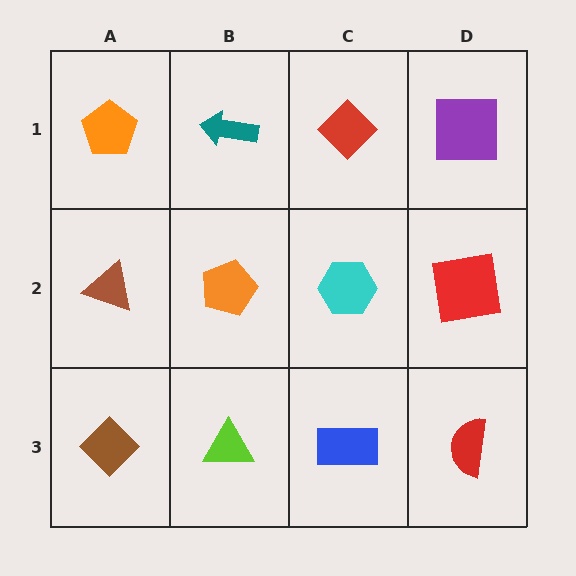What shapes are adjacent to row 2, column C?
A red diamond (row 1, column C), a blue rectangle (row 3, column C), an orange pentagon (row 2, column B), a red square (row 2, column D).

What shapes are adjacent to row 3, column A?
A brown triangle (row 2, column A), a lime triangle (row 3, column B).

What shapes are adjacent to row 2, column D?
A purple square (row 1, column D), a red semicircle (row 3, column D), a cyan hexagon (row 2, column C).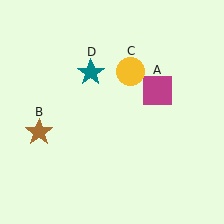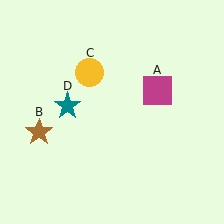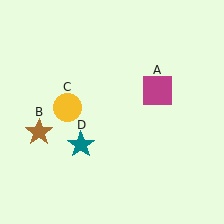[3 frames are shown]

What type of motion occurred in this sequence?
The yellow circle (object C), teal star (object D) rotated counterclockwise around the center of the scene.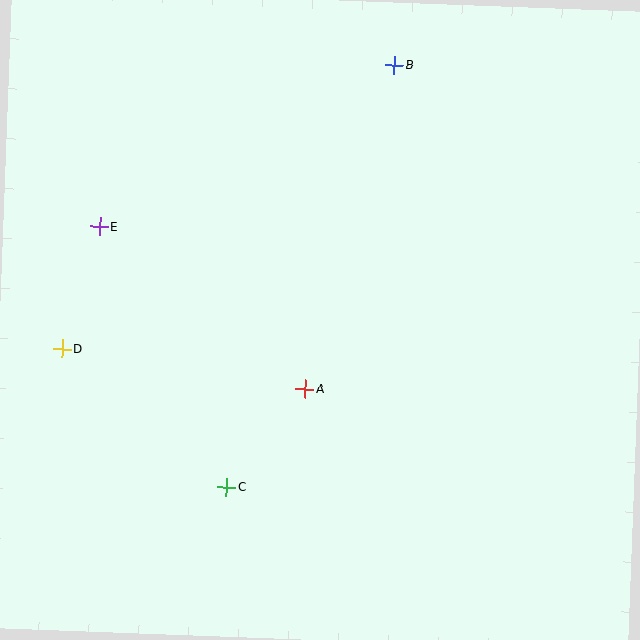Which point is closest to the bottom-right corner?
Point A is closest to the bottom-right corner.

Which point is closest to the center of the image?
Point A at (305, 389) is closest to the center.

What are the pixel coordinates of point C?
Point C is at (226, 487).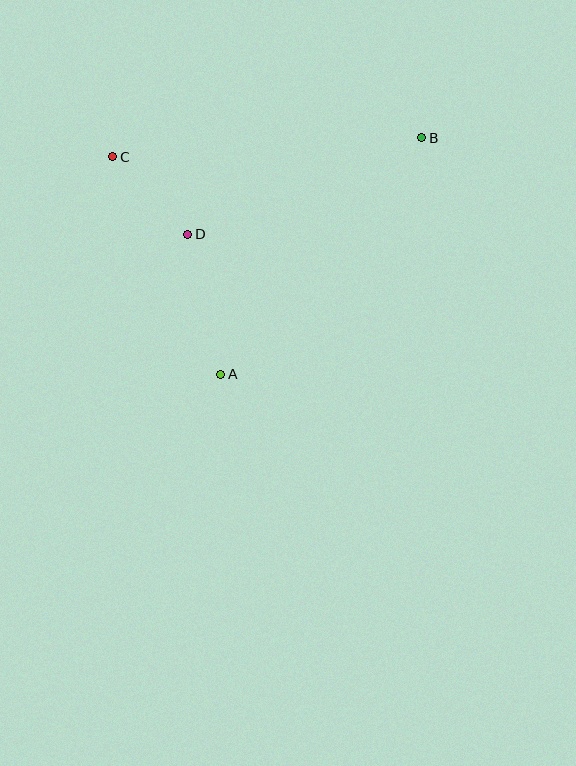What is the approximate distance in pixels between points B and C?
The distance between B and C is approximately 310 pixels.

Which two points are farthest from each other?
Points A and B are farthest from each other.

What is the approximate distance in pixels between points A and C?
The distance between A and C is approximately 243 pixels.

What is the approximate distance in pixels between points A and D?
The distance between A and D is approximately 144 pixels.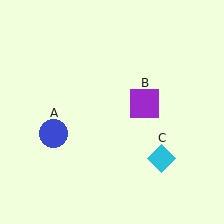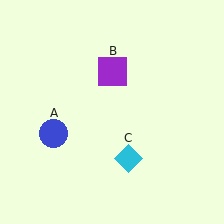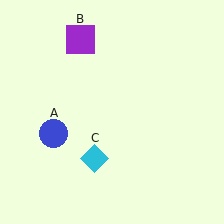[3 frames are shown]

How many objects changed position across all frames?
2 objects changed position: purple square (object B), cyan diamond (object C).